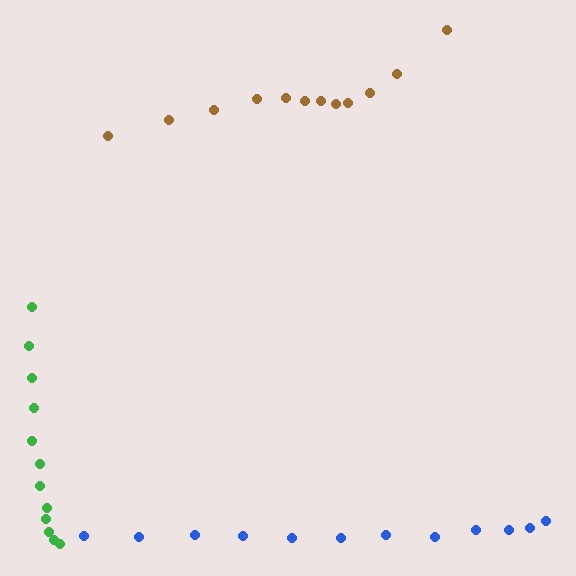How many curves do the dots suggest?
There are 3 distinct paths.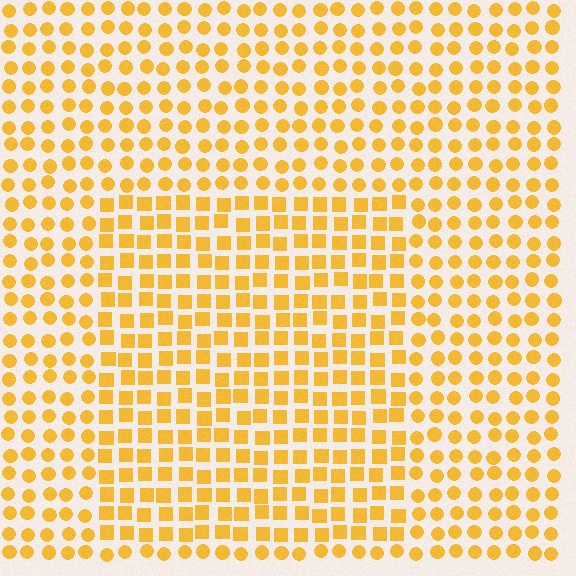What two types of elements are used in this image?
The image uses squares inside the rectangle region and circles outside it.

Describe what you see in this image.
The image is filled with small yellow elements arranged in a uniform grid. A rectangle-shaped region contains squares, while the surrounding area contains circles. The boundary is defined purely by the change in element shape.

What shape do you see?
I see a rectangle.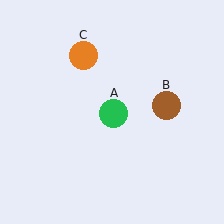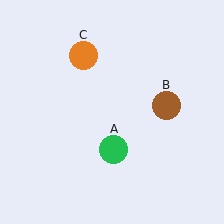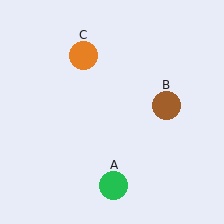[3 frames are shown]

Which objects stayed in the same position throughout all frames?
Brown circle (object B) and orange circle (object C) remained stationary.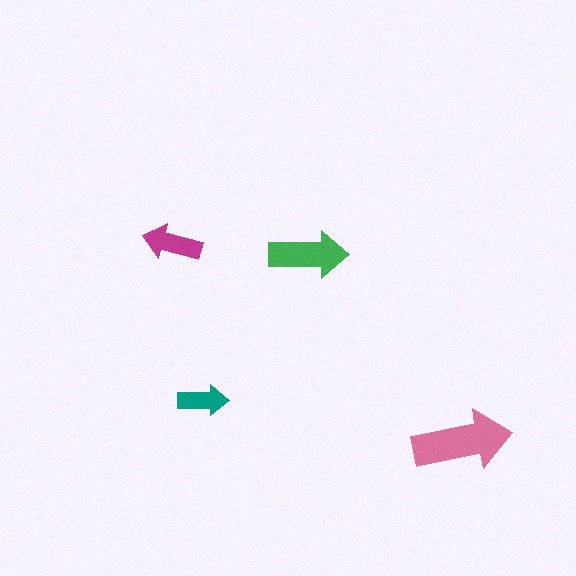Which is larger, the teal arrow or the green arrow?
The green one.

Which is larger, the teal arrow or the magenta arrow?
The magenta one.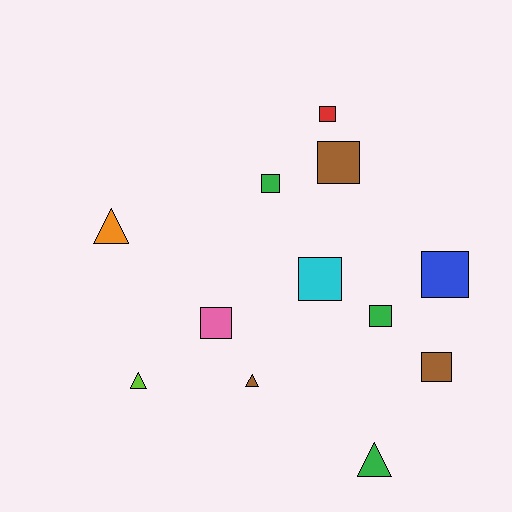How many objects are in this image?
There are 12 objects.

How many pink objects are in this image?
There is 1 pink object.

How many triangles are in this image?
There are 4 triangles.